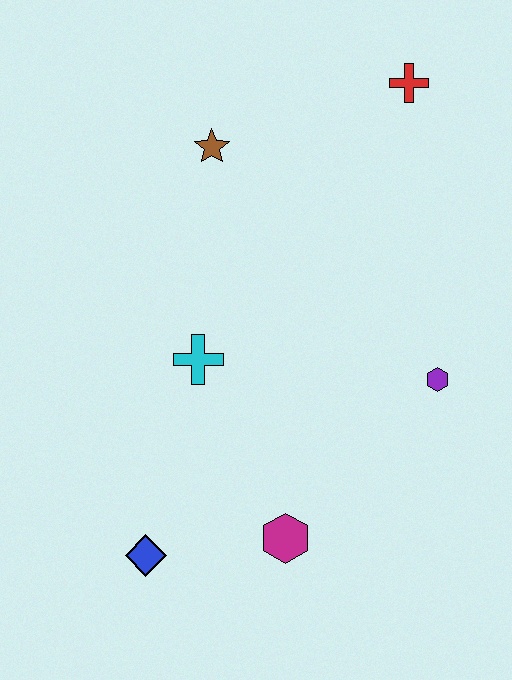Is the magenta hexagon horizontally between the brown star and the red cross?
Yes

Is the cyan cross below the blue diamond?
No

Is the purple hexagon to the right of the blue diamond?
Yes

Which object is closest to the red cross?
The brown star is closest to the red cross.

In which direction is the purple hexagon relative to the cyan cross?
The purple hexagon is to the right of the cyan cross.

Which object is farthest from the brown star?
The blue diamond is farthest from the brown star.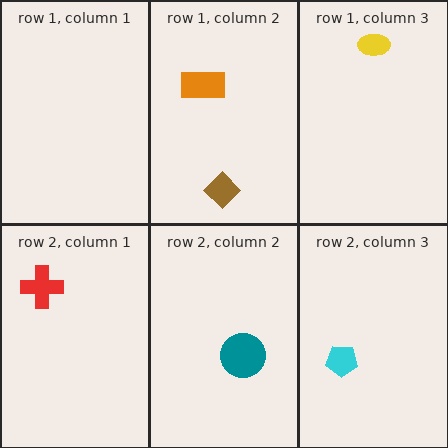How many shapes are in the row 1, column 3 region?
1.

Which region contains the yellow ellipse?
The row 1, column 3 region.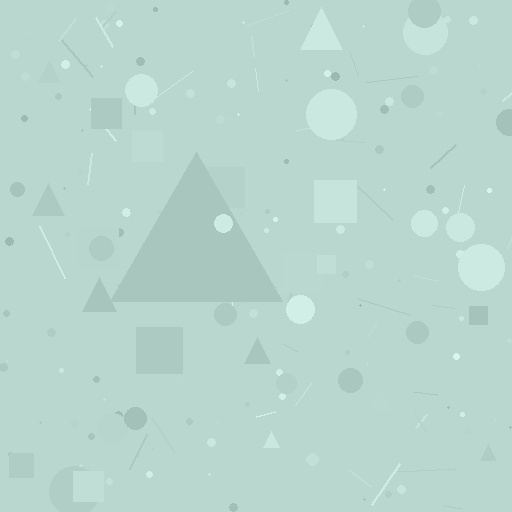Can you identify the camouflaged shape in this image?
The camouflaged shape is a triangle.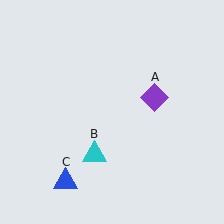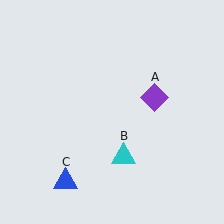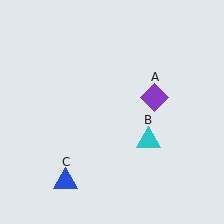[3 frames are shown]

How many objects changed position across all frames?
1 object changed position: cyan triangle (object B).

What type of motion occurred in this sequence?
The cyan triangle (object B) rotated counterclockwise around the center of the scene.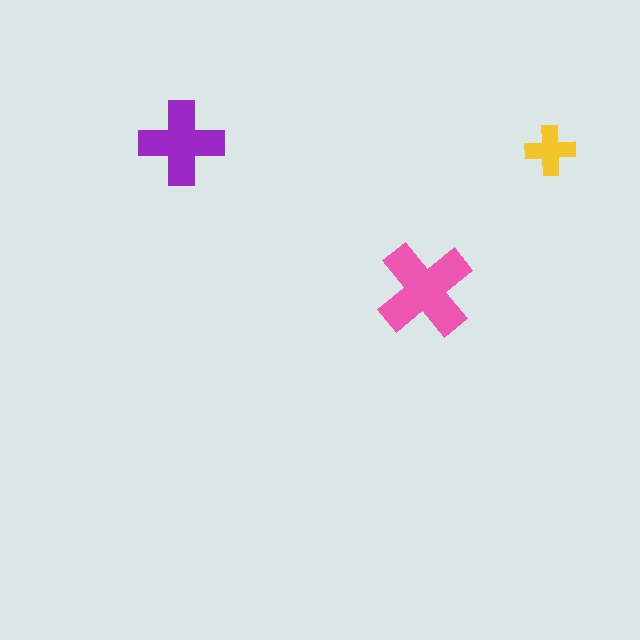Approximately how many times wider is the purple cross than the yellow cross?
About 1.5 times wider.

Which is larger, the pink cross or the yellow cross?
The pink one.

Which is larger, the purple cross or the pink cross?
The pink one.